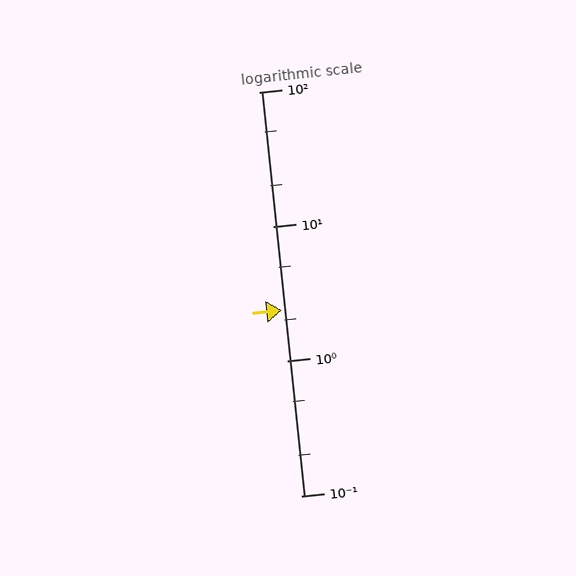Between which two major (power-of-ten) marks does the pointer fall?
The pointer is between 1 and 10.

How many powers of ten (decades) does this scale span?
The scale spans 3 decades, from 0.1 to 100.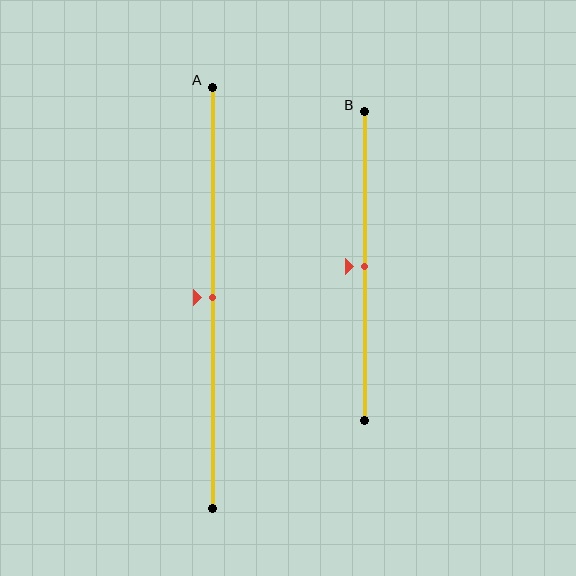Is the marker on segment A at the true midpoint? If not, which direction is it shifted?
Yes, the marker on segment A is at the true midpoint.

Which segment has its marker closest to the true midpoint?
Segment A has its marker closest to the true midpoint.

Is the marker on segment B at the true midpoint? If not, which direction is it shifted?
Yes, the marker on segment B is at the true midpoint.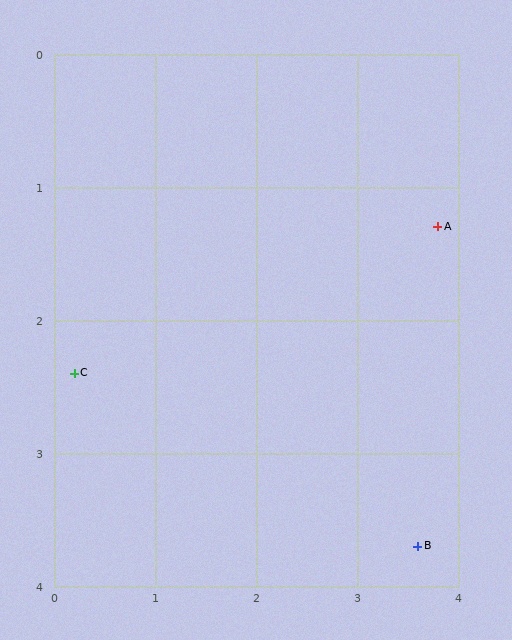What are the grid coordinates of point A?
Point A is at approximately (3.8, 1.3).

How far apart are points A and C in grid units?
Points A and C are about 3.8 grid units apart.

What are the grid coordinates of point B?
Point B is at approximately (3.6, 3.7).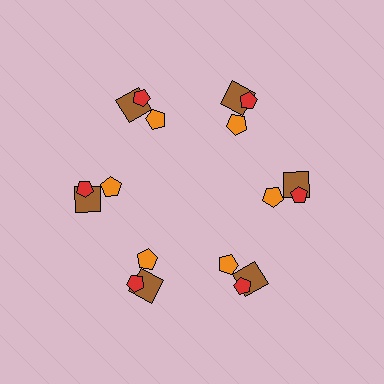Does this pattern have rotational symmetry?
Yes, this pattern has 6-fold rotational symmetry. It looks the same after rotating 60 degrees around the center.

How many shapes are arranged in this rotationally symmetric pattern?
There are 18 shapes, arranged in 6 groups of 3.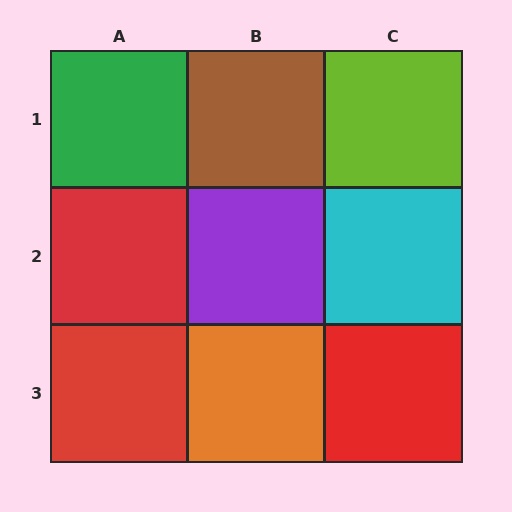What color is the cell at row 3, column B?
Orange.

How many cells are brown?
1 cell is brown.